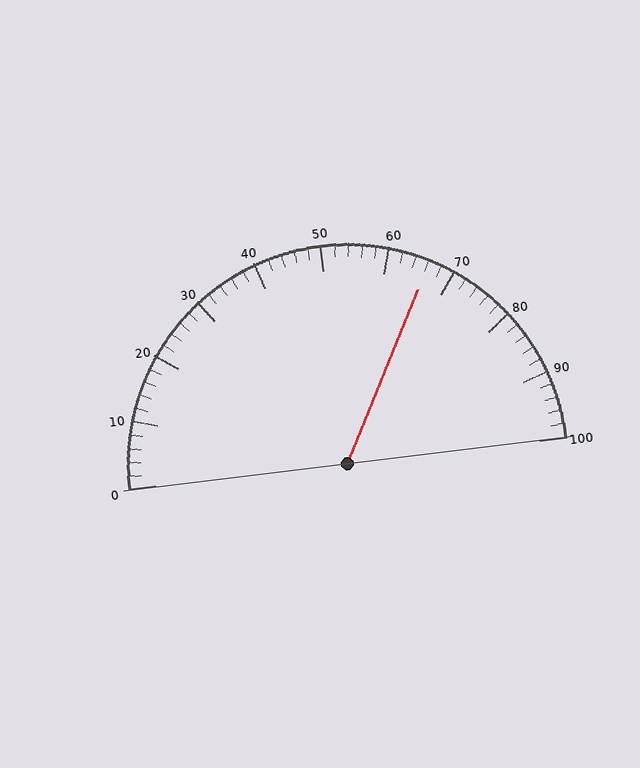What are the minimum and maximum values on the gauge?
The gauge ranges from 0 to 100.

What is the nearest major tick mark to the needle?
The nearest major tick mark is 70.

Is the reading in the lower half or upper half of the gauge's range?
The reading is in the upper half of the range (0 to 100).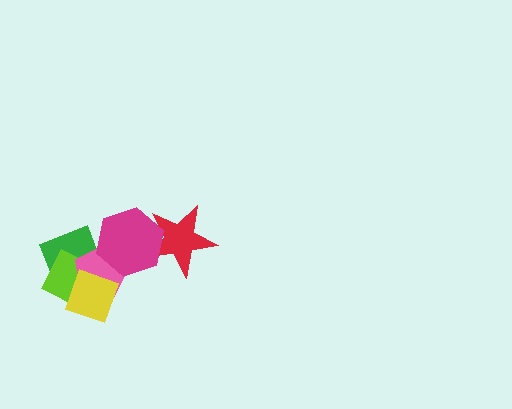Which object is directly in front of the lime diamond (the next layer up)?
The pink pentagon is directly in front of the lime diamond.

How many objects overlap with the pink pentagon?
4 objects overlap with the pink pentagon.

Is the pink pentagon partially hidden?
Yes, it is partially covered by another shape.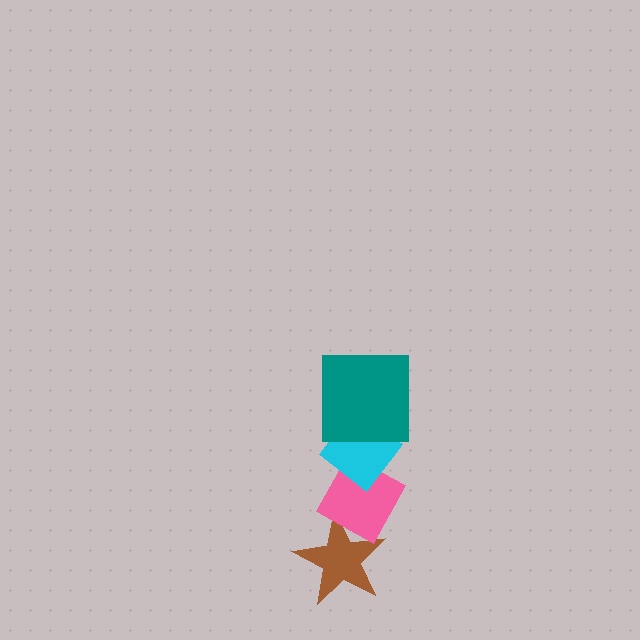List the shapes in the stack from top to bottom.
From top to bottom: the teal square, the cyan diamond, the pink diamond, the brown star.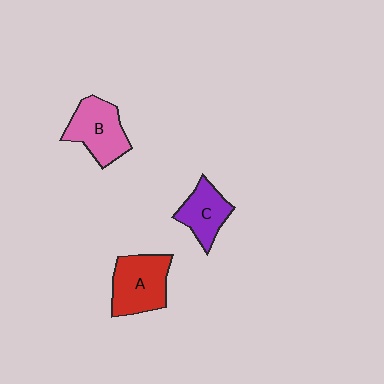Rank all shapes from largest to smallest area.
From largest to smallest: A (red), B (pink), C (purple).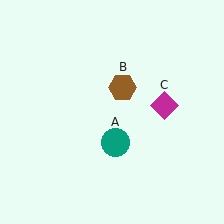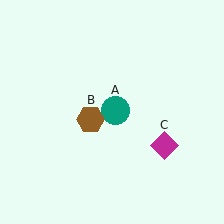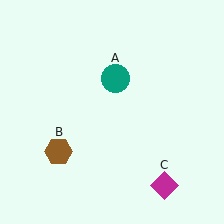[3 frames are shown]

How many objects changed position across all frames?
3 objects changed position: teal circle (object A), brown hexagon (object B), magenta diamond (object C).